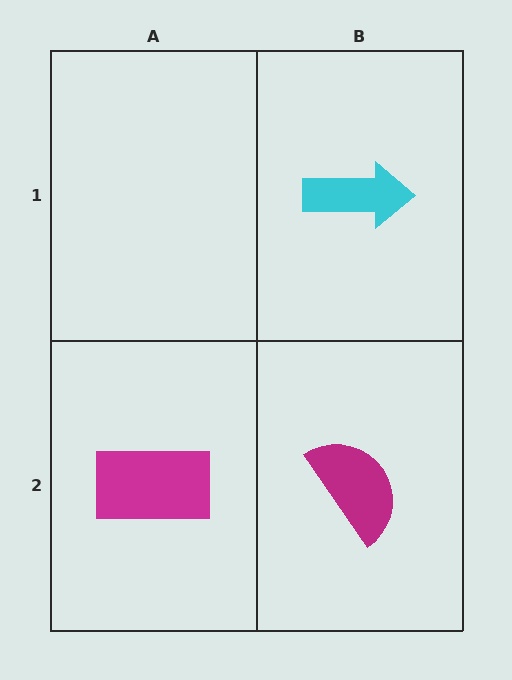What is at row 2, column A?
A magenta rectangle.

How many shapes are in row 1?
1 shape.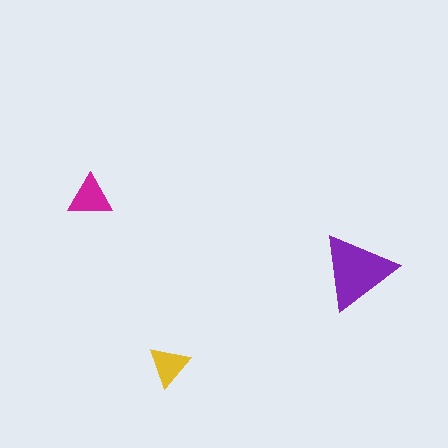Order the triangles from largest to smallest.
the purple one, the magenta one, the yellow one.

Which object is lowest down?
The yellow triangle is bottommost.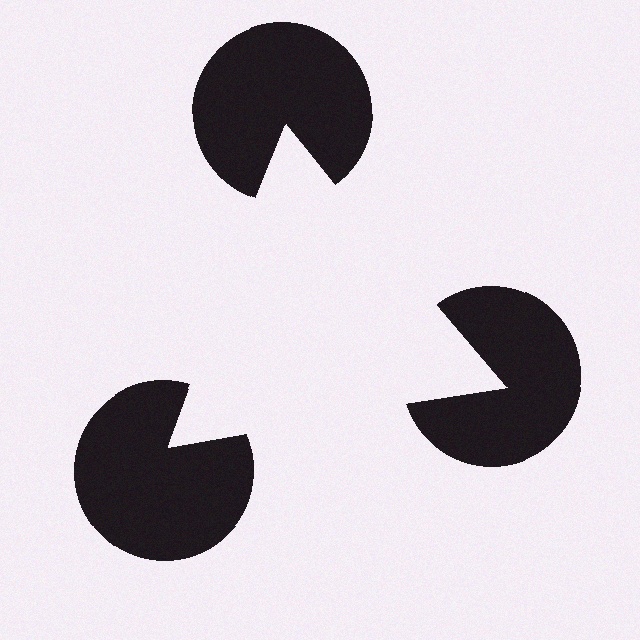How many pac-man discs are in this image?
There are 3 — one at each vertex of the illusory triangle.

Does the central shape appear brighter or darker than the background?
It typically appears slightly brighter than the background, even though no actual brightness change is drawn.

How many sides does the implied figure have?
3 sides.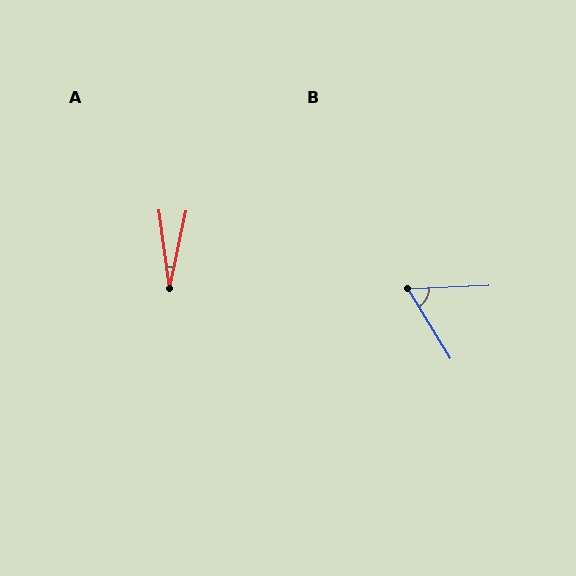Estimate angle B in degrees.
Approximately 61 degrees.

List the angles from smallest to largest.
A (19°), B (61°).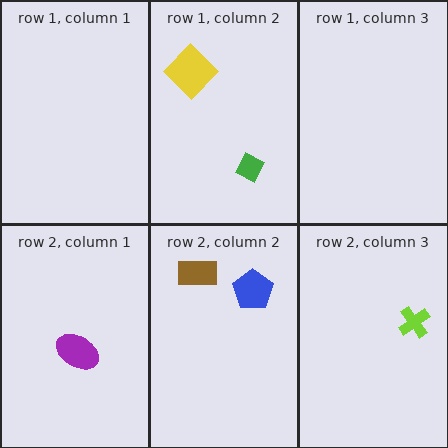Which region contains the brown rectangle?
The row 2, column 2 region.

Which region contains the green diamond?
The row 1, column 2 region.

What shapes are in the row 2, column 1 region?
The purple ellipse.